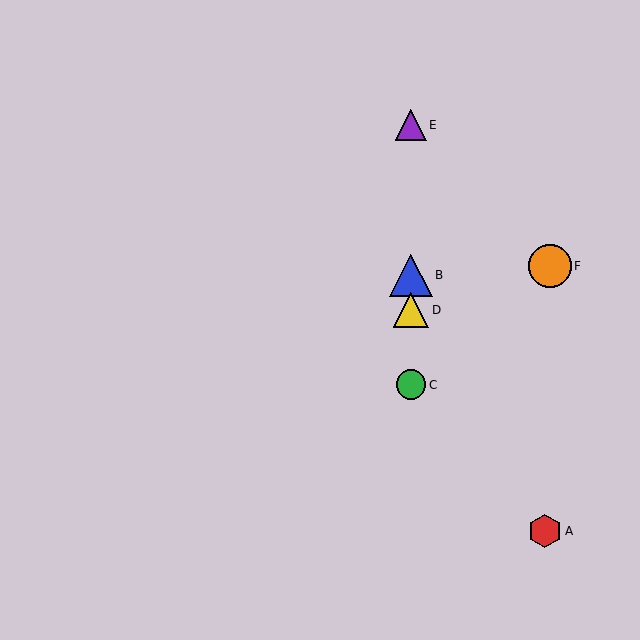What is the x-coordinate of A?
Object A is at x≈545.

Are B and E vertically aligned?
Yes, both are at x≈411.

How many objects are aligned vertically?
4 objects (B, C, D, E) are aligned vertically.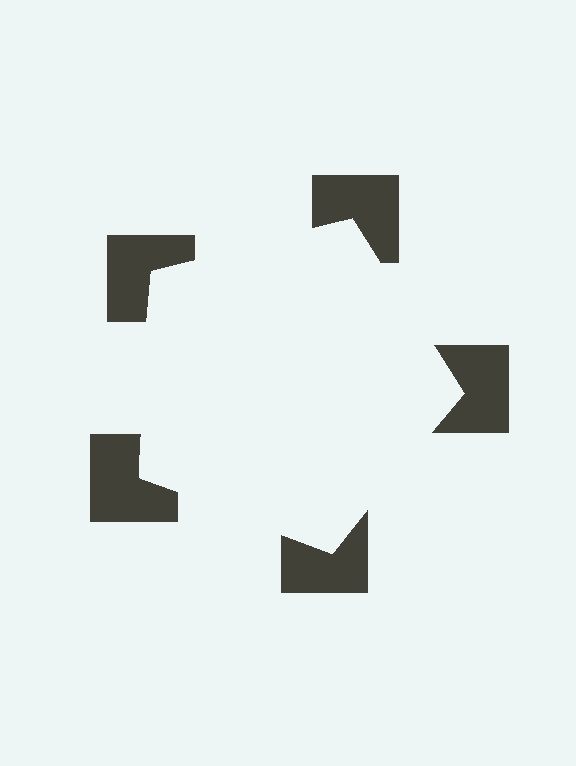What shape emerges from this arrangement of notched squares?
An illusory pentagon — its edges are inferred from the aligned wedge cuts in the notched squares, not physically drawn.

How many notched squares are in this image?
There are 5 — one at each vertex of the illusory pentagon.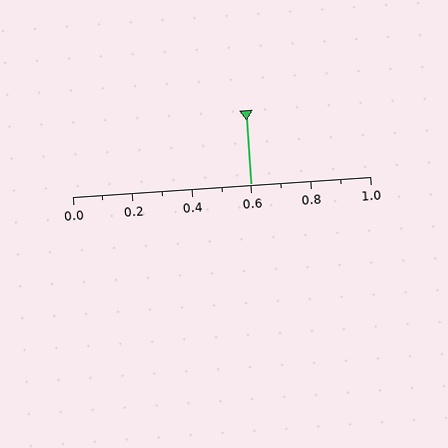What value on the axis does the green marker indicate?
The marker indicates approximately 0.6.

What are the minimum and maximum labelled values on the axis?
The axis runs from 0.0 to 1.0.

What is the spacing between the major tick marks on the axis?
The major ticks are spaced 0.2 apart.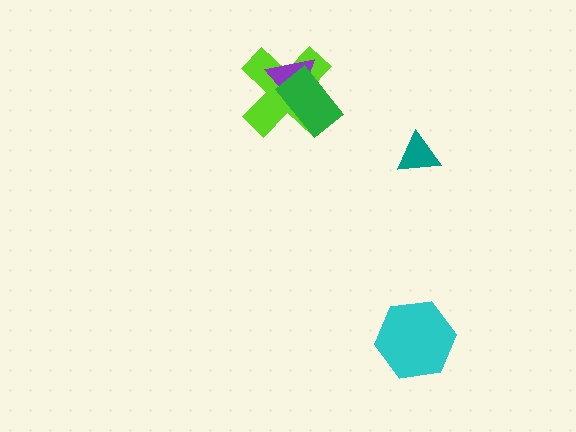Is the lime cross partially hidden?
Yes, it is partially covered by another shape.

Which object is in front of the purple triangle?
The green rectangle is in front of the purple triangle.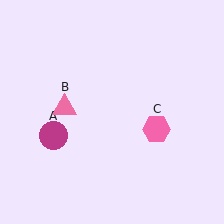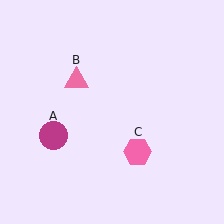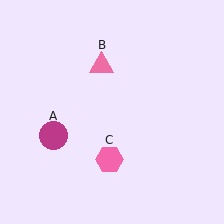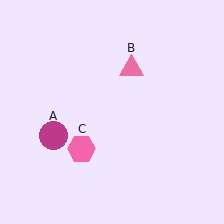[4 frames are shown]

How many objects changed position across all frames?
2 objects changed position: pink triangle (object B), pink hexagon (object C).